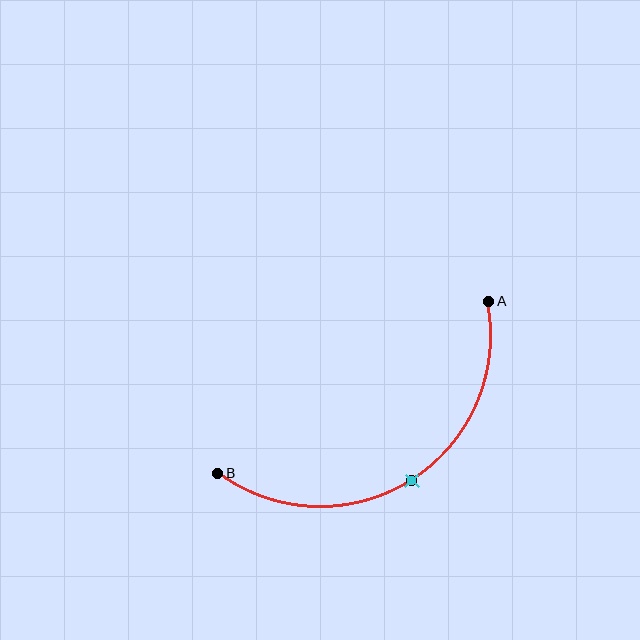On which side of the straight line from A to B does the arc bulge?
The arc bulges below the straight line connecting A and B.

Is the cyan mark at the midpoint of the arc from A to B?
Yes. The cyan mark lies on the arc at equal arc-length from both A and B — it is the arc midpoint.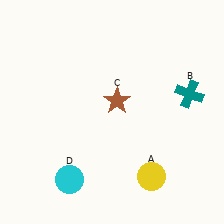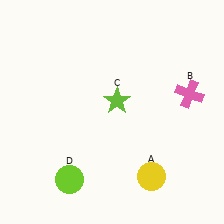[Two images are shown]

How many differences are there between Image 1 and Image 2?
There are 3 differences between the two images.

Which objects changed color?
B changed from teal to pink. C changed from brown to lime. D changed from cyan to lime.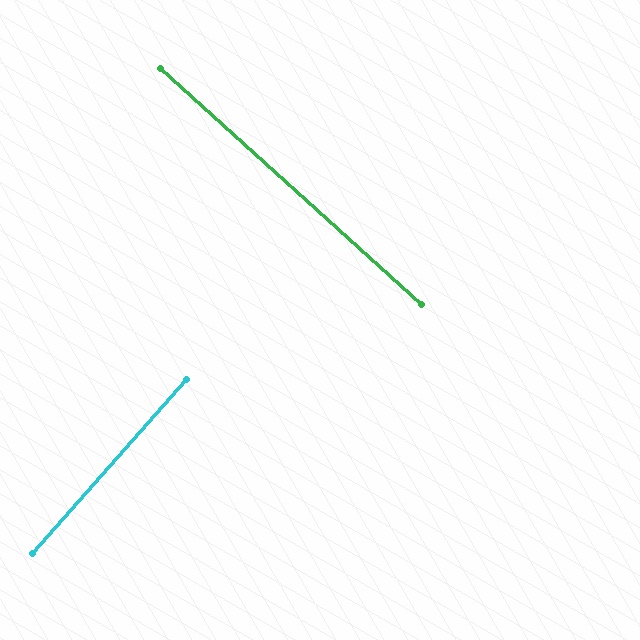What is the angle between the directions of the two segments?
Approximately 90 degrees.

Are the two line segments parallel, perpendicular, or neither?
Perpendicular — they meet at approximately 90°.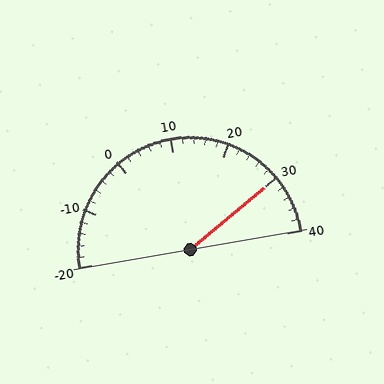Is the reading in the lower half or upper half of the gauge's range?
The reading is in the upper half of the range (-20 to 40).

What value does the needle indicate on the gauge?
The needle indicates approximately 30.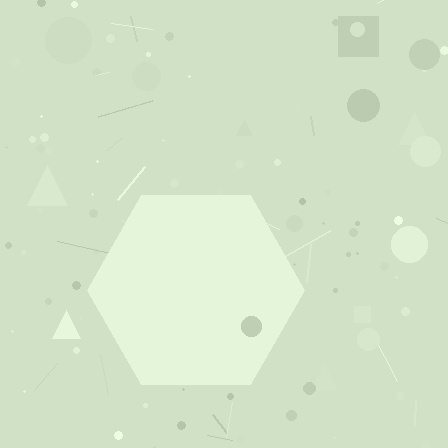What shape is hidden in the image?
A hexagon is hidden in the image.